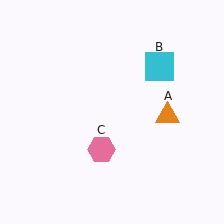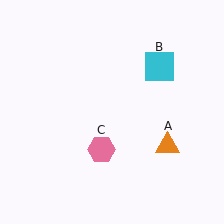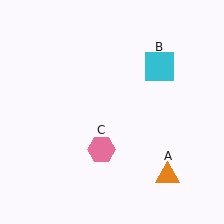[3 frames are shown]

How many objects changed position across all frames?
1 object changed position: orange triangle (object A).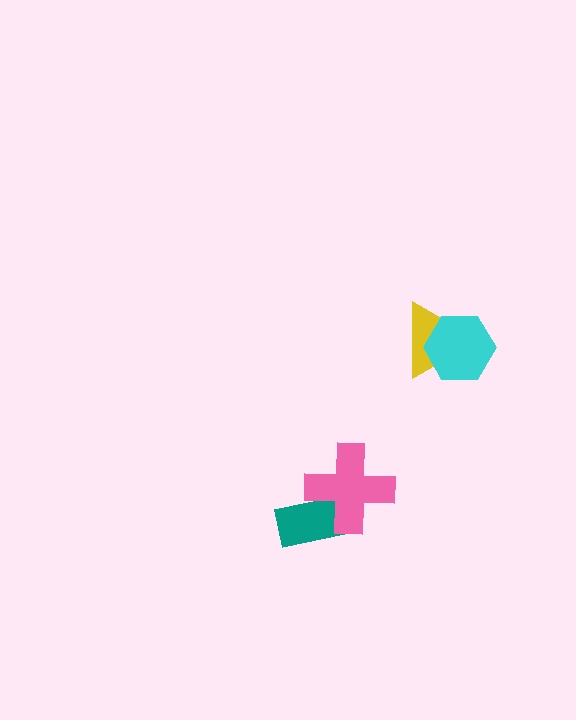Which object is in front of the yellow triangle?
The cyan hexagon is in front of the yellow triangle.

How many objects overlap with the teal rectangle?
1 object overlaps with the teal rectangle.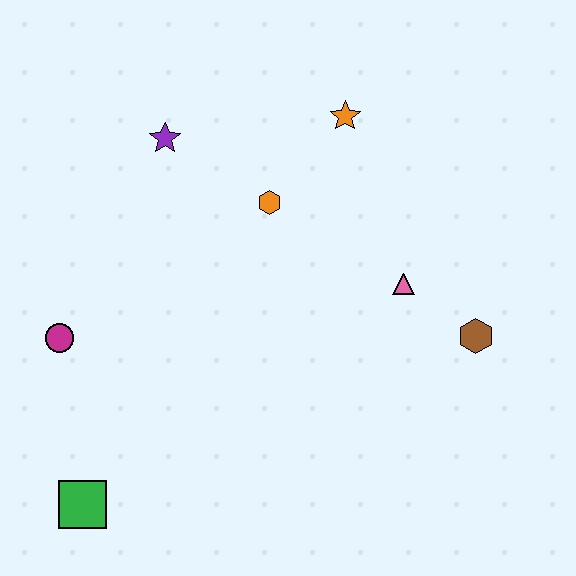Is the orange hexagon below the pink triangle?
No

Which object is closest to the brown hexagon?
The pink triangle is closest to the brown hexagon.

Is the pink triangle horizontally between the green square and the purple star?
No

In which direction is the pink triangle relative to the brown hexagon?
The pink triangle is to the left of the brown hexagon.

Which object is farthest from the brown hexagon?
The green square is farthest from the brown hexagon.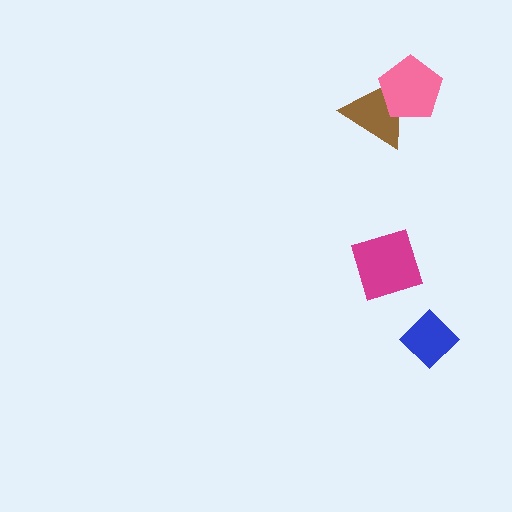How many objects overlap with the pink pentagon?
1 object overlaps with the pink pentagon.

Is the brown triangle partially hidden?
Yes, it is partially covered by another shape.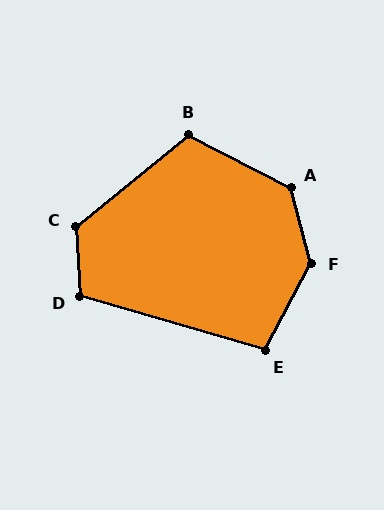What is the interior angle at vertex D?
Approximately 109 degrees (obtuse).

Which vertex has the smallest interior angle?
E, at approximately 102 degrees.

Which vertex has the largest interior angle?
F, at approximately 137 degrees.